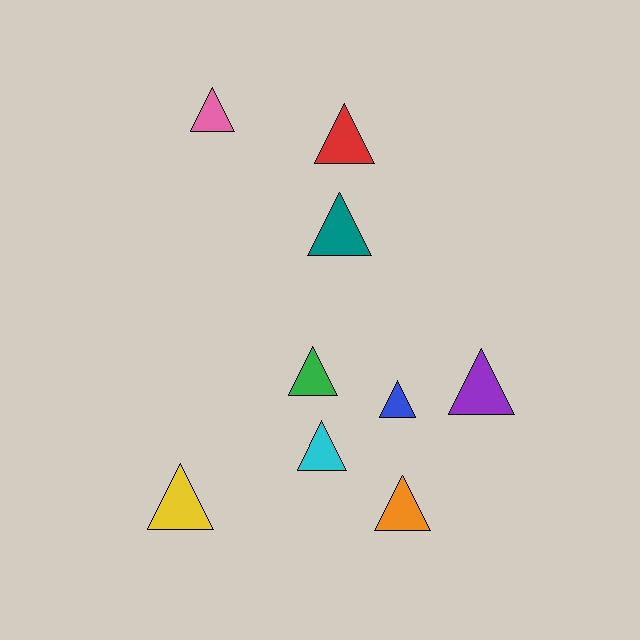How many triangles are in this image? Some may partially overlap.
There are 9 triangles.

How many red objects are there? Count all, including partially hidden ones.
There is 1 red object.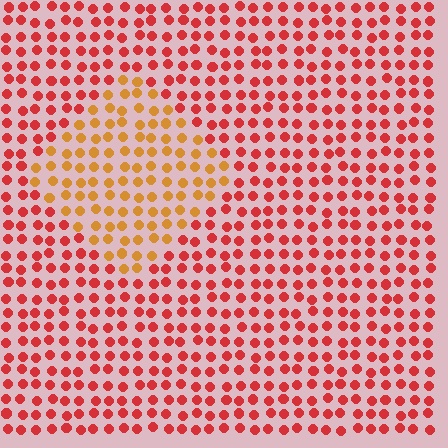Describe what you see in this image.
The image is filled with small red elements in a uniform arrangement. A diamond-shaped region is visible where the elements are tinted to a slightly different hue, forming a subtle color boundary.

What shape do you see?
I see a diamond.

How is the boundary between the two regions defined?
The boundary is defined purely by a slight shift in hue (about 37 degrees). Spacing, size, and orientation are identical on both sides.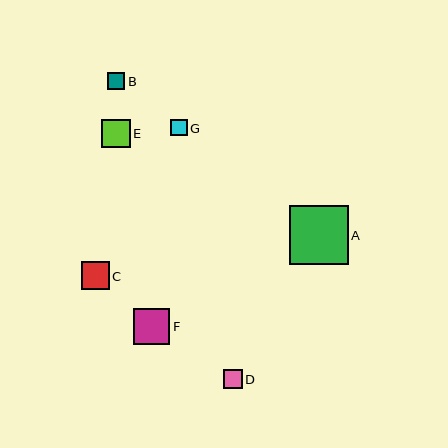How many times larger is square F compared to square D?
Square F is approximately 1.9 times the size of square D.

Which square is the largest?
Square A is the largest with a size of approximately 59 pixels.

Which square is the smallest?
Square G is the smallest with a size of approximately 17 pixels.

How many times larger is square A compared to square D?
Square A is approximately 3.1 times the size of square D.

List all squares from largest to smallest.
From largest to smallest: A, F, E, C, D, B, G.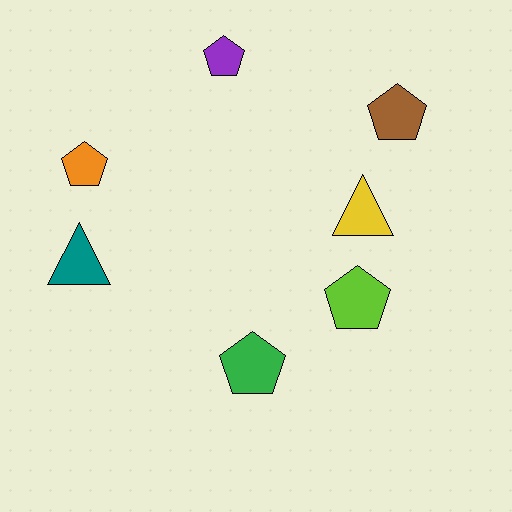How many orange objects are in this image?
There is 1 orange object.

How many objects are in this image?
There are 7 objects.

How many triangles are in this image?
There are 2 triangles.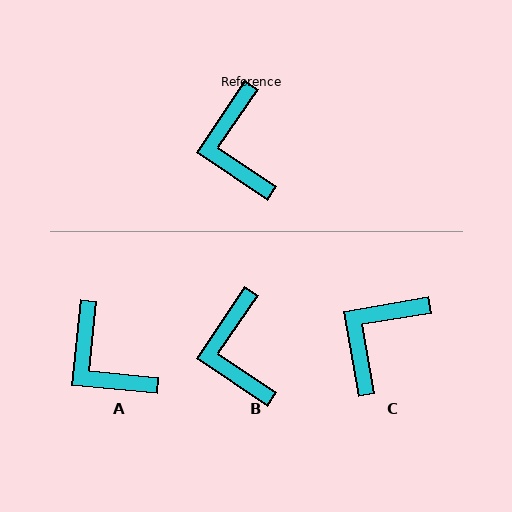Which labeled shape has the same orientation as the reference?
B.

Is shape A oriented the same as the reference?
No, it is off by about 28 degrees.